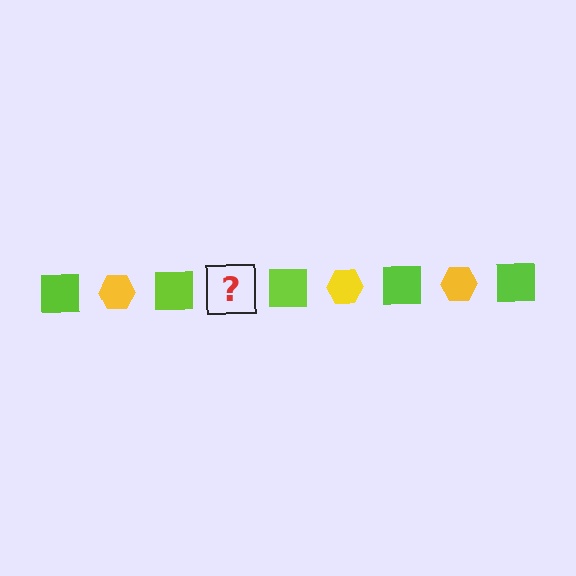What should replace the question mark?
The question mark should be replaced with a yellow hexagon.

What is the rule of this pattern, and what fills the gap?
The rule is that the pattern alternates between lime square and yellow hexagon. The gap should be filled with a yellow hexagon.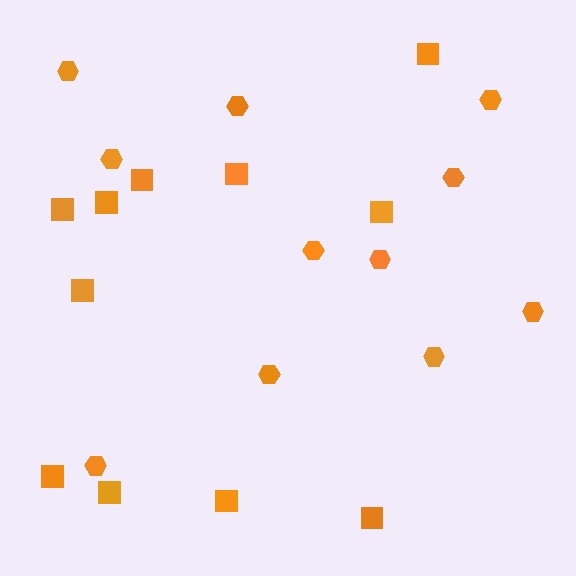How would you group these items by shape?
There are 2 groups: one group of squares (11) and one group of hexagons (11).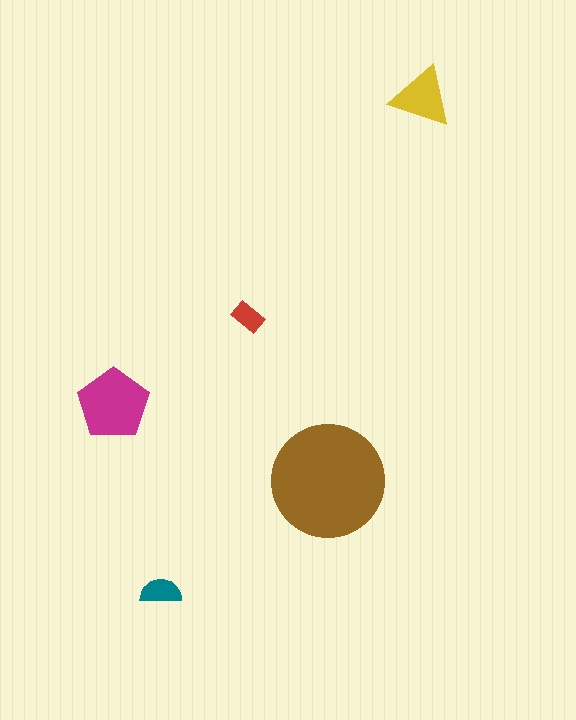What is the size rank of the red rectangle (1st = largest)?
5th.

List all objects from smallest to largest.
The red rectangle, the teal semicircle, the yellow triangle, the magenta pentagon, the brown circle.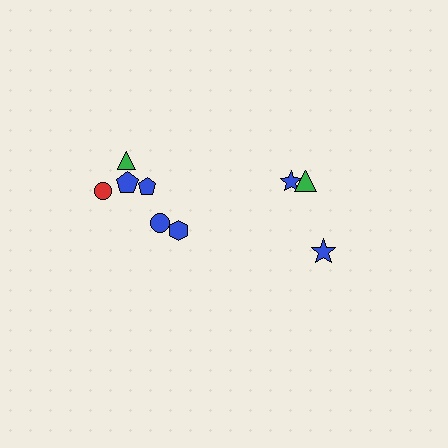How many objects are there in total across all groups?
There are 9 objects.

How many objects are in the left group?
There are 6 objects.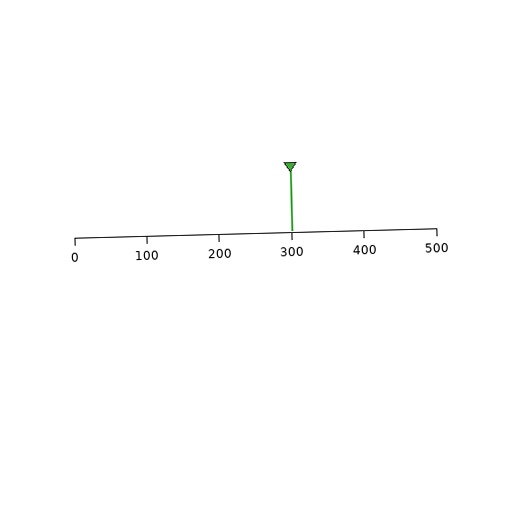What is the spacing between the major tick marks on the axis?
The major ticks are spaced 100 apart.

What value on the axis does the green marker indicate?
The marker indicates approximately 300.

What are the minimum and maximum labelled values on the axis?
The axis runs from 0 to 500.